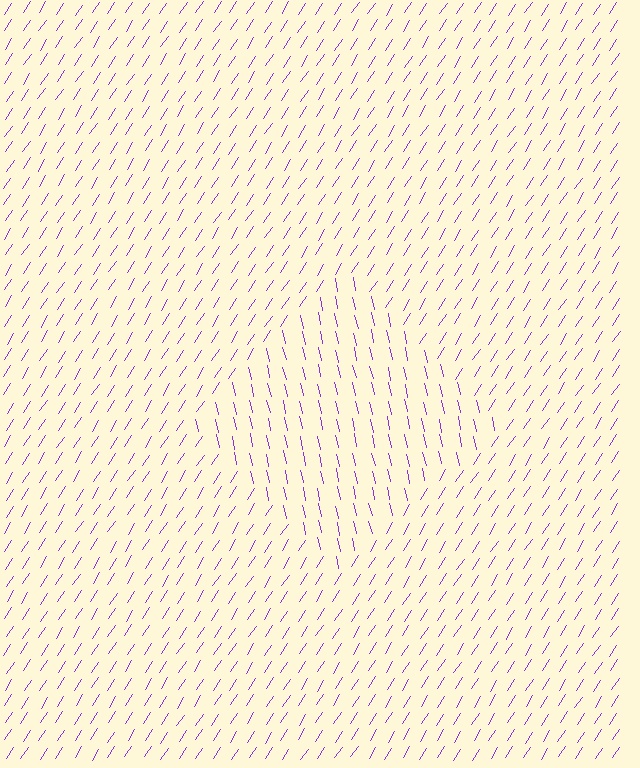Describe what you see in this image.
The image is filled with small purple line segments. A diamond region in the image has lines oriented differently from the surrounding lines, creating a visible texture boundary.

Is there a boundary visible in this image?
Yes, there is a texture boundary formed by a change in line orientation.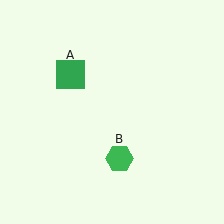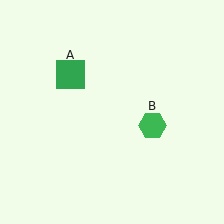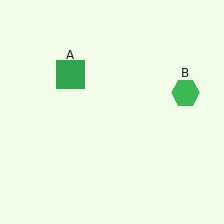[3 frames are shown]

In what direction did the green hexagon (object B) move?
The green hexagon (object B) moved up and to the right.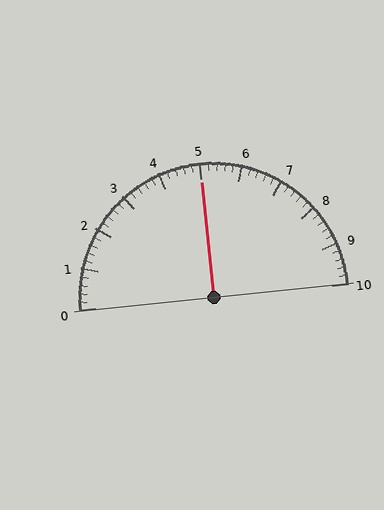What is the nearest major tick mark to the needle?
The nearest major tick mark is 5.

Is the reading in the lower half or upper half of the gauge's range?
The reading is in the upper half of the range (0 to 10).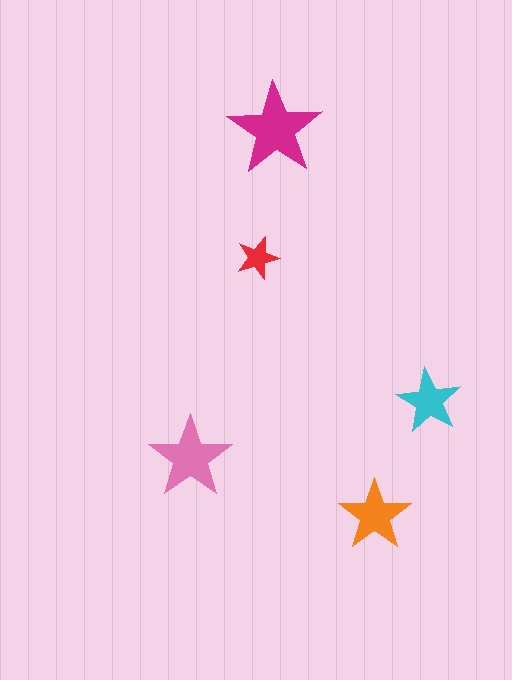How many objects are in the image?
There are 5 objects in the image.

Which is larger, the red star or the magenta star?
The magenta one.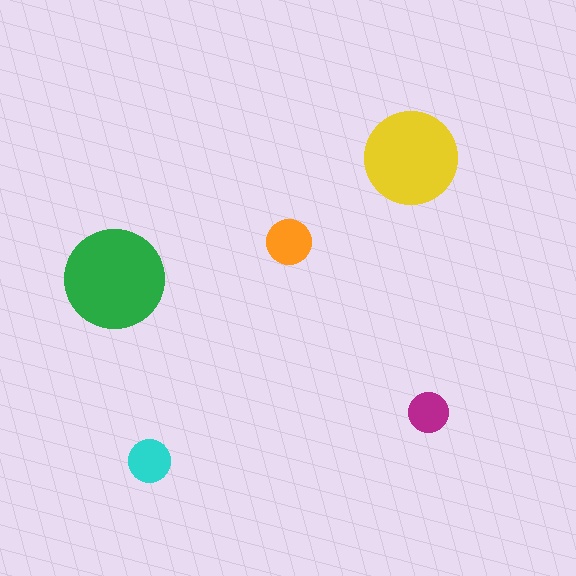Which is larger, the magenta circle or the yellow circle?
The yellow one.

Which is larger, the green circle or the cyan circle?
The green one.